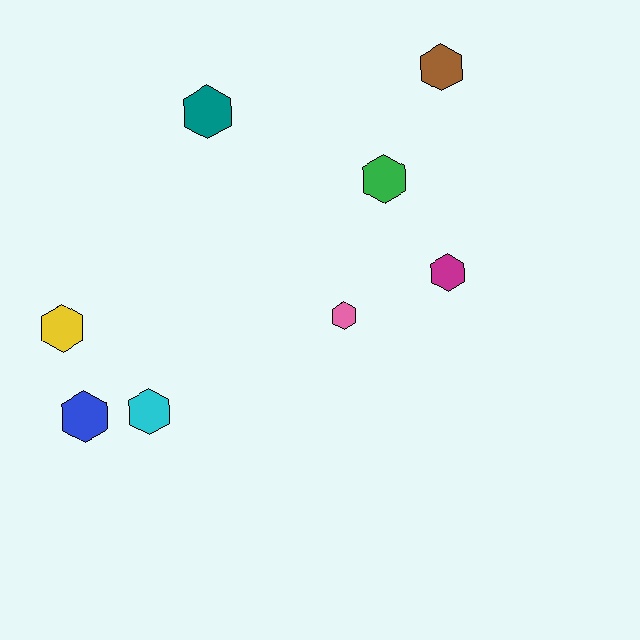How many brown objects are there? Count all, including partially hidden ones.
There is 1 brown object.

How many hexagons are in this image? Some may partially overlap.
There are 8 hexagons.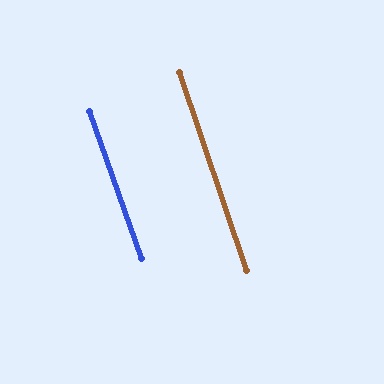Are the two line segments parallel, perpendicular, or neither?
Parallel — their directions differ by only 1.0°.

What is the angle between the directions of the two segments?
Approximately 1 degree.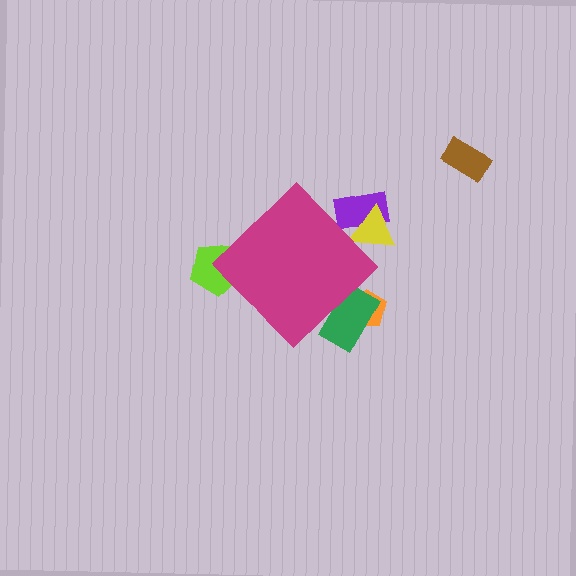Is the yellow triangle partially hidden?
Yes, the yellow triangle is partially hidden behind the magenta diamond.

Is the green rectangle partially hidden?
Yes, the green rectangle is partially hidden behind the magenta diamond.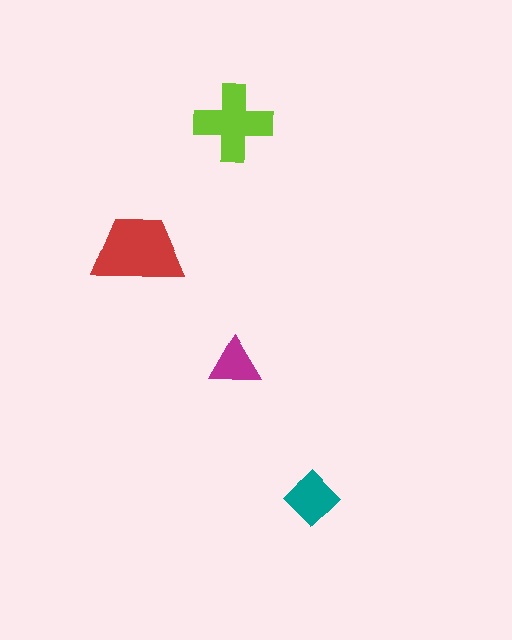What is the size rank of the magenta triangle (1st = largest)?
4th.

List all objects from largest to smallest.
The red trapezoid, the lime cross, the teal diamond, the magenta triangle.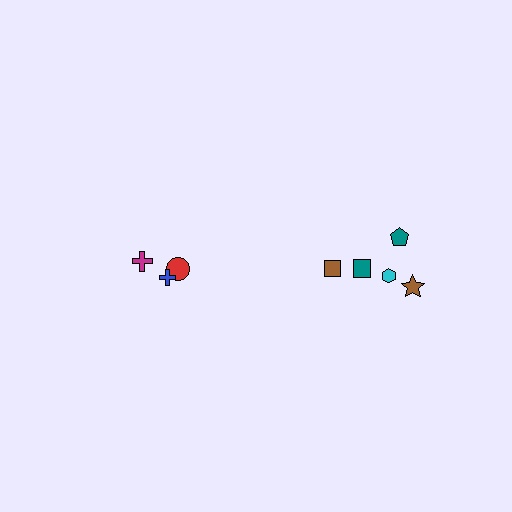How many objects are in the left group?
There are 3 objects.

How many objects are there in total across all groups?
There are 8 objects.